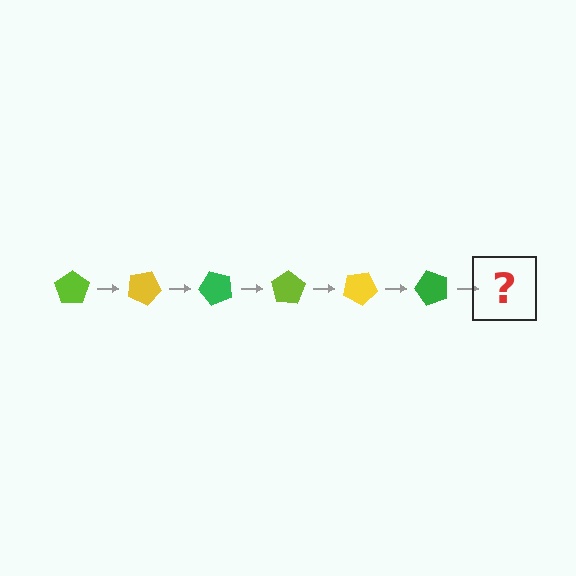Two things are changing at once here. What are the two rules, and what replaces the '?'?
The two rules are that it rotates 25 degrees each step and the color cycles through lime, yellow, and green. The '?' should be a lime pentagon, rotated 150 degrees from the start.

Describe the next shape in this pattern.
It should be a lime pentagon, rotated 150 degrees from the start.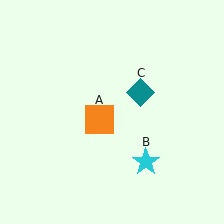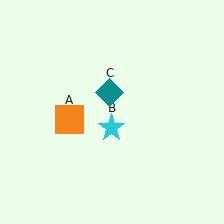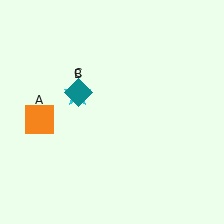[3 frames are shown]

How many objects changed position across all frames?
3 objects changed position: orange square (object A), cyan star (object B), teal diamond (object C).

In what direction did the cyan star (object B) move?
The cyan star (object B) moved up and to the left.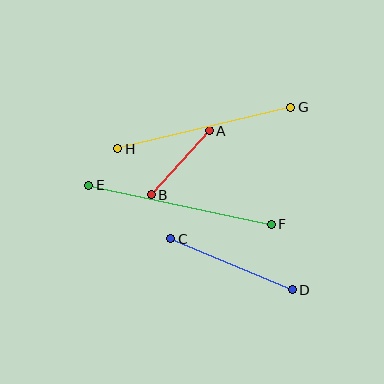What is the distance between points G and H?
The distance is approximately 178 pixels.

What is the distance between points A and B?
The distance is approximately 86 pixels.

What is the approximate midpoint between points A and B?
The midpoint is at approximately (180, 163) pixels.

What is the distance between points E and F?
The distance is approximately 186 pixels.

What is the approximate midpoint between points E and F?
The midpoint is at approximately (180, 205) pixels.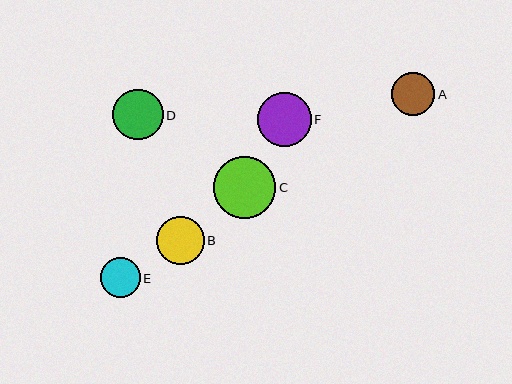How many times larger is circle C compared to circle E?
Circle C is approximately 1.6 times the size of circle E.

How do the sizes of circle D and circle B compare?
Circle D and circle B are approximately the same size.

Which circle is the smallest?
Circle E is the smallest with a size of approximately 39 pixels.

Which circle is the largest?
Circle C is the largest with a size of approximately 62 pixels.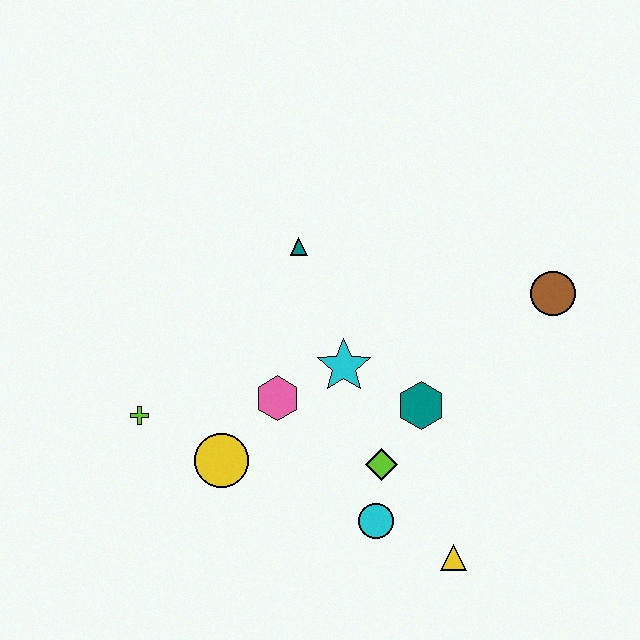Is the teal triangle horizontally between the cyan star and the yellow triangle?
No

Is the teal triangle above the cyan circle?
Yes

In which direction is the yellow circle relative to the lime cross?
The yellow circle is to the right of the lime cross.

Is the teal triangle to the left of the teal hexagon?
Yes